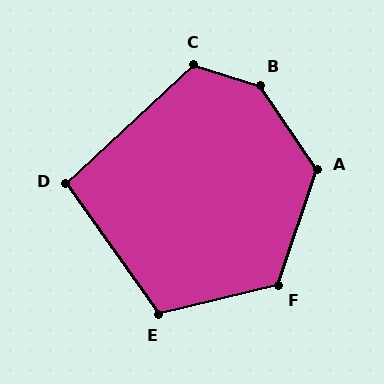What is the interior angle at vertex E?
Approximately 112 degrees (obtuse).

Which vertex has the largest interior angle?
B, at approximately 140 degrees.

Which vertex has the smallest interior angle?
D, at approximately 97 degrees.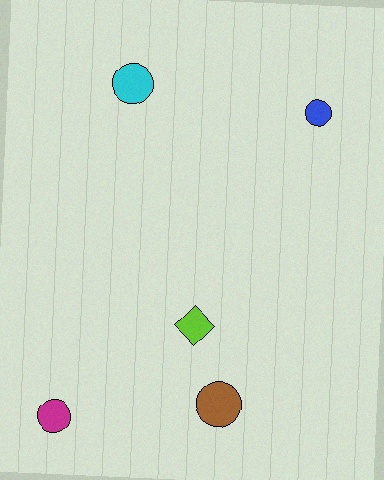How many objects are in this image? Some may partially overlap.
There are 5 objects.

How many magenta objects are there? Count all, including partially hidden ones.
There is 1 magenta object.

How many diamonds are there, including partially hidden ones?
There is 1 diamond.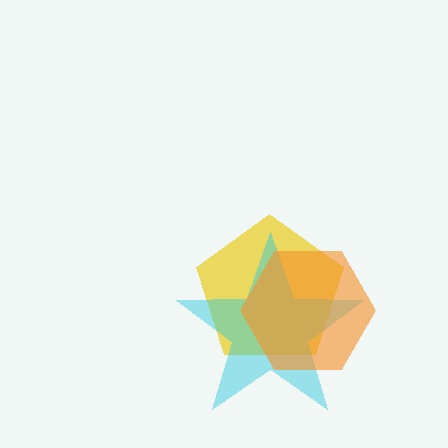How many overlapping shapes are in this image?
There are 3 overlapping shapes in the image.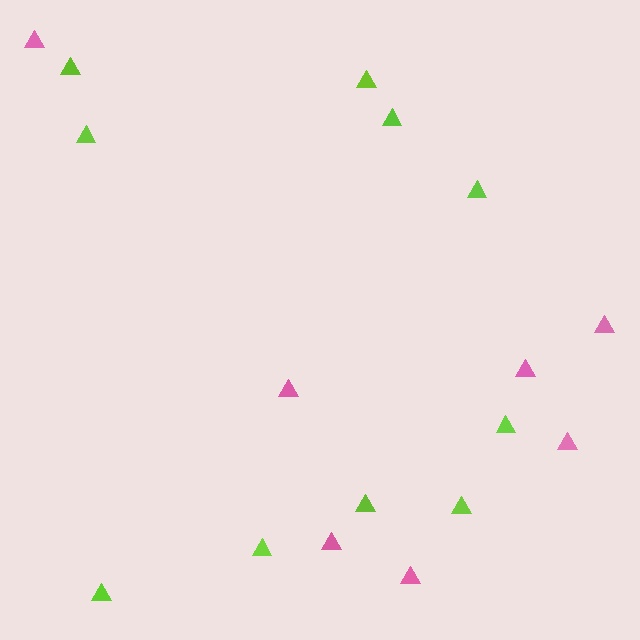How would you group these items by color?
There are 2 groups: one group of pink triangles (7) and one group of lime triangles (10).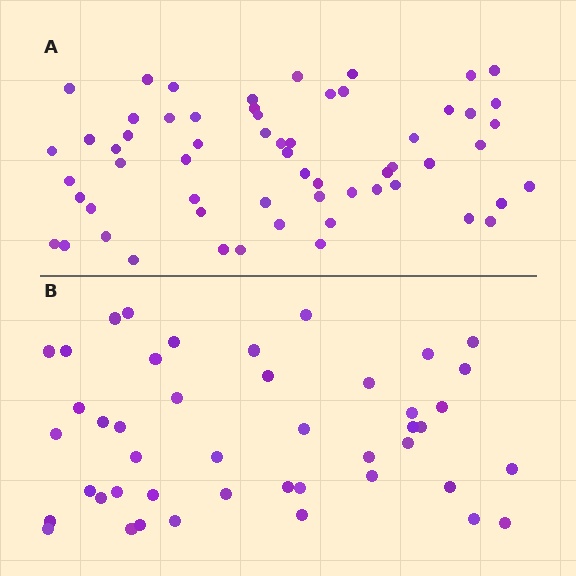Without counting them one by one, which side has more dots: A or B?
Region A (the top region) has more dots.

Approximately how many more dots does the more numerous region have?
Region A has approximately 15 more dots than region B.